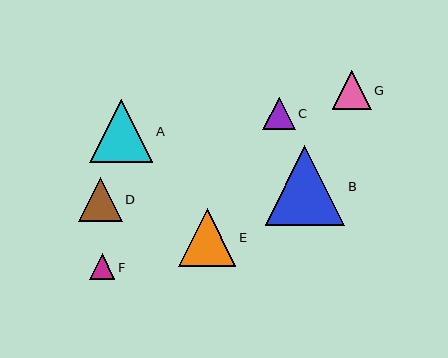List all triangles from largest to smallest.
From largest to smallest: B, A, E, D, G, C, F.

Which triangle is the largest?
Triangle B is the largest with a size of approximately 80 pixels.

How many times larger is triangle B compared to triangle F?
Triangle B is approximately 3.2 times the size of triangle F.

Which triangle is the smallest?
Triangle F is the smallest with a size of approximately 25 pixels.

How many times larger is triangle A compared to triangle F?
Triangle A is approximately 2.5 times the size of triangle F.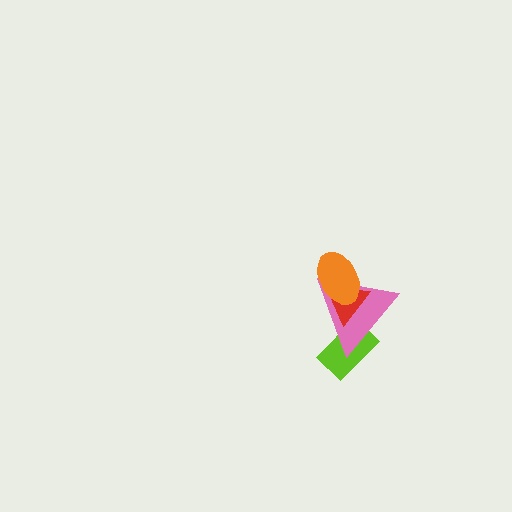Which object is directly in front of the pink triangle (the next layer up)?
The red triangle is directly in front of the pink triangle.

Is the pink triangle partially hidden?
Yes, it is partially covered by another shape.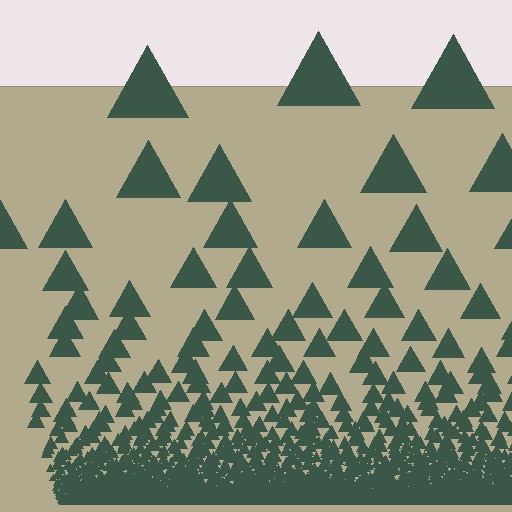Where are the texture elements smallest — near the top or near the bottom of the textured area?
Near the bottom.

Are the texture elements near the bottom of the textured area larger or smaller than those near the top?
Smaller. The gradient is inverted — elements near the bottom are smaller and denser.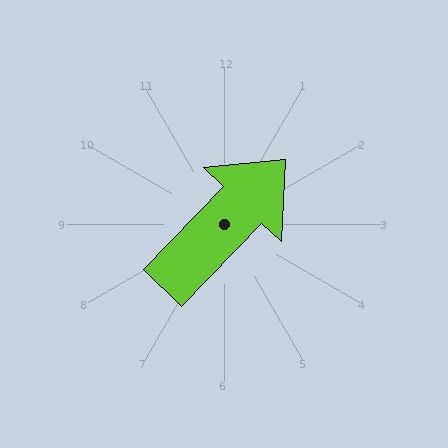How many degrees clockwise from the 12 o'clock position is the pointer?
Approximately 44 degrees.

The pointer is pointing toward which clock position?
Roughly 1 o'clock.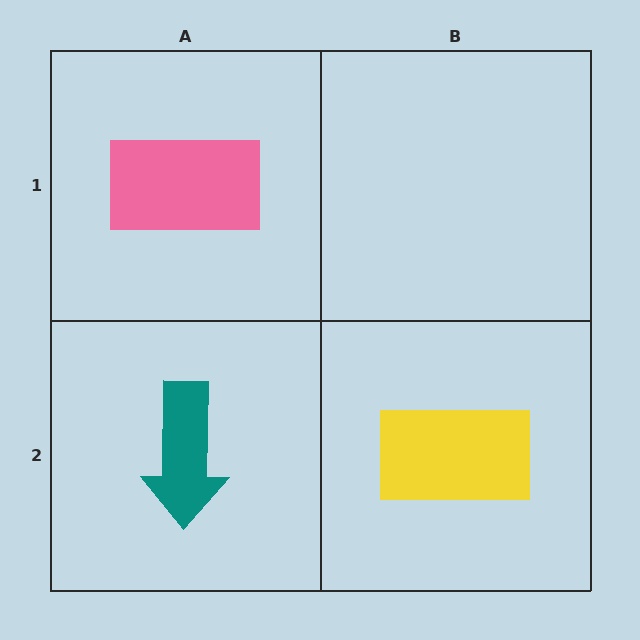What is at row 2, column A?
A teal arrow.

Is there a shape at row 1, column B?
No, that cell is empty.